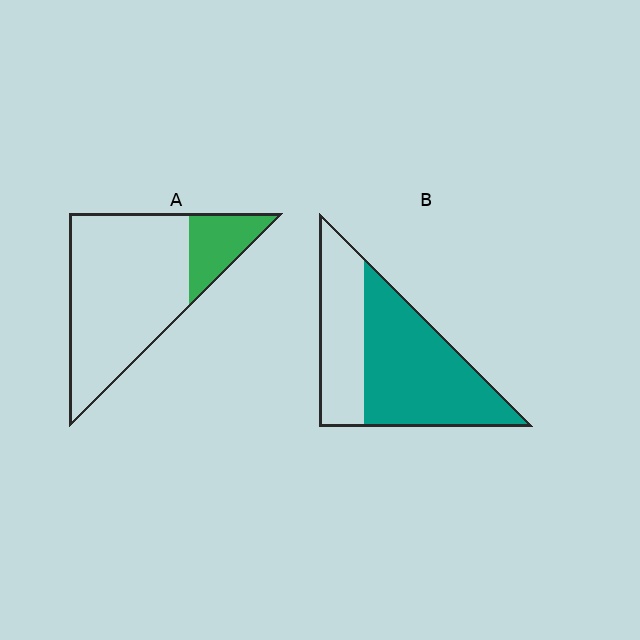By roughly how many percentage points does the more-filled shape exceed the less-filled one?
By roughly 45 percentage points (B over A).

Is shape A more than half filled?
No.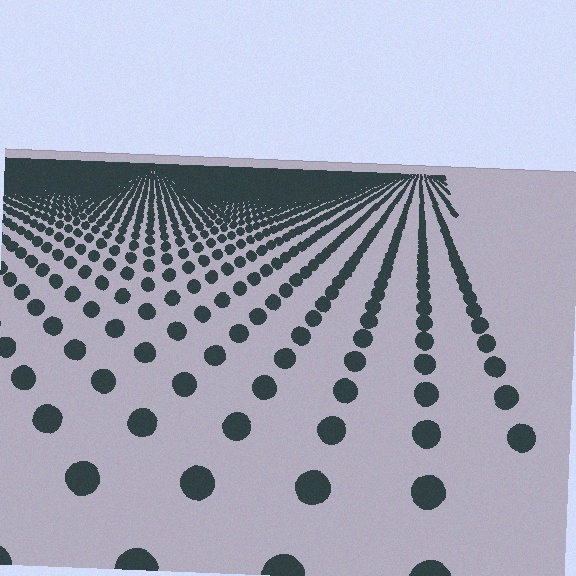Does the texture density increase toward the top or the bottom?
Density increases toward the top.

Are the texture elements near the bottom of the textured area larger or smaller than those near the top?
Larger. Near the bottom, elements are closer to the viewer and appear at a bigger on-screen size.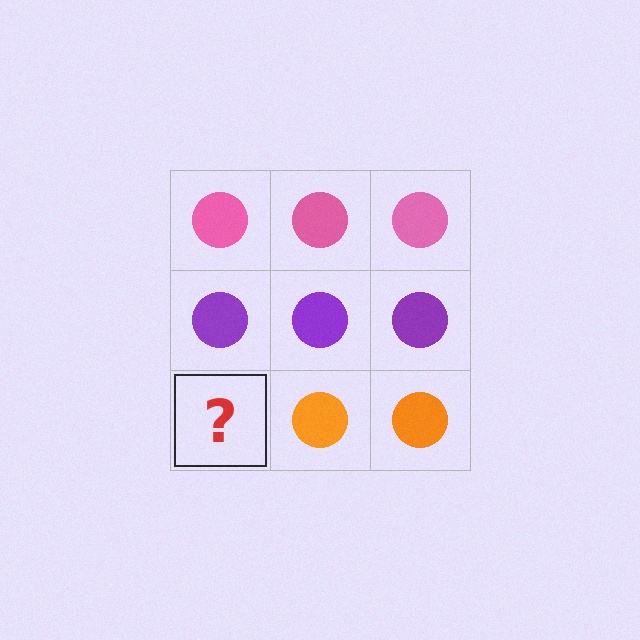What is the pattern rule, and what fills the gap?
The rule is that each row has a consistent color. The gap should be filled with an orange circle.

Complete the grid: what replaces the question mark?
The question mark should be replaced with an orange circle.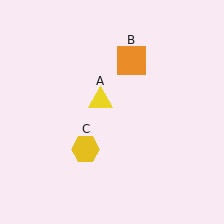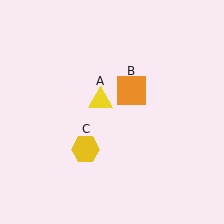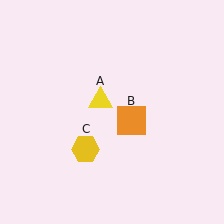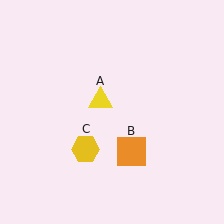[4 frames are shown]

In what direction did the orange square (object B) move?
The orange square (object B) moved down.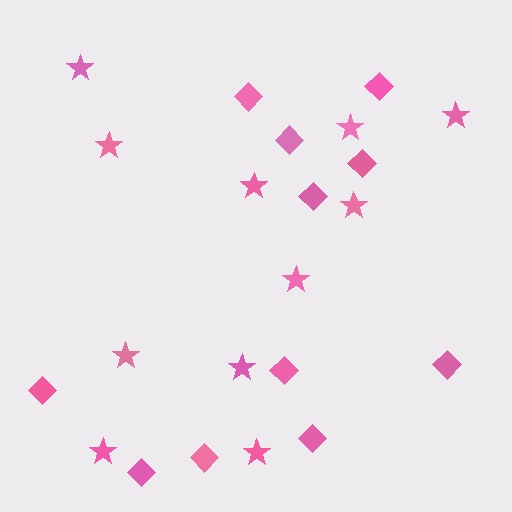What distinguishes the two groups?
There are 2 groups: one group of stars (11) and one group of diamonds (11).